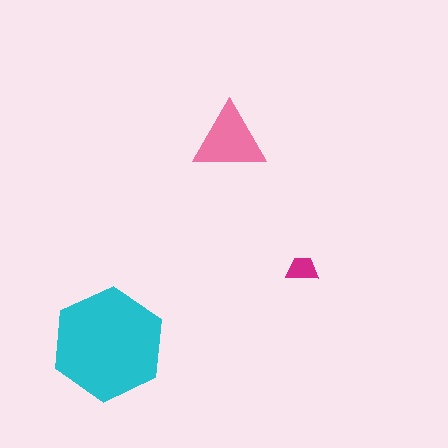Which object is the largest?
The cyan hexagon.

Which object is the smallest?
The magenta trapezoid.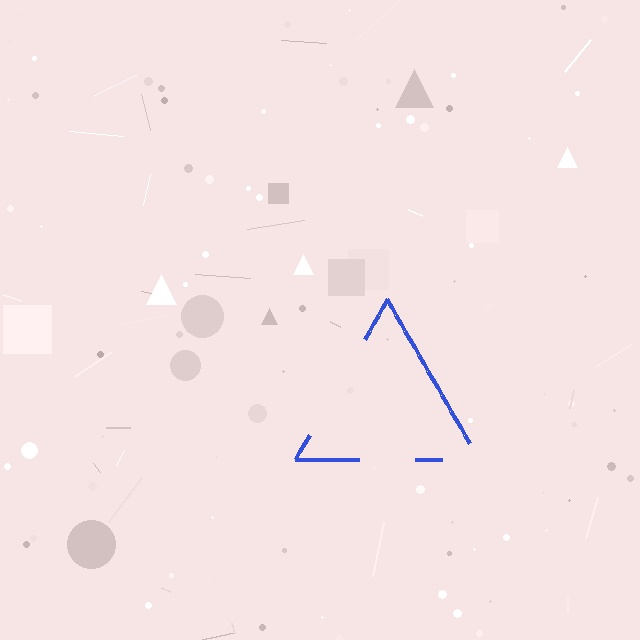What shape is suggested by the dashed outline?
The dashed outline suggests a triangle.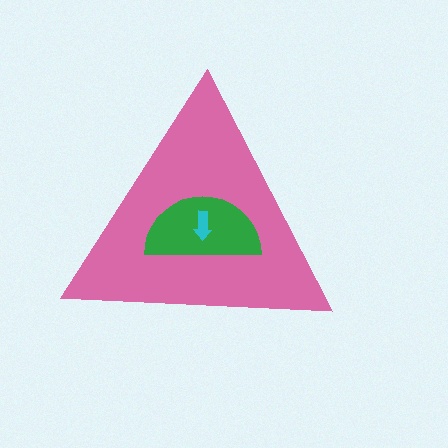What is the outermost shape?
The pink triangle.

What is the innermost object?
The cyan arrow.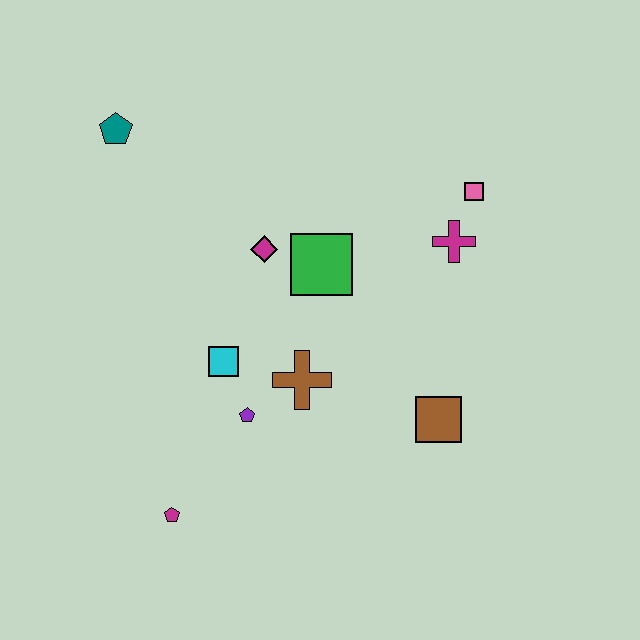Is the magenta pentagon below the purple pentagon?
Yes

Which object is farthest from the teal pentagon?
The brown square is farthest from the teal pentagon.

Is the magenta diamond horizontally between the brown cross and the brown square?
No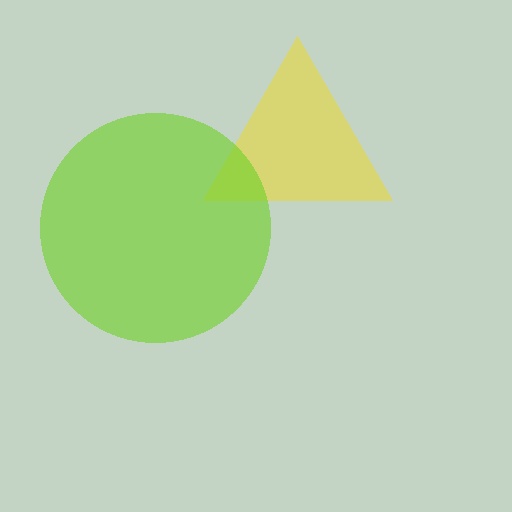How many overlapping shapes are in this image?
There are 2 overlapping shapes in the image.